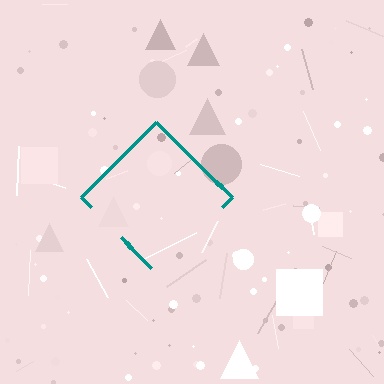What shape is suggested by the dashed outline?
The dashed outline suggests a diamond.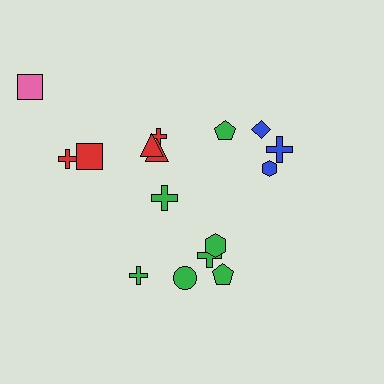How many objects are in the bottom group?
There are 6 objects.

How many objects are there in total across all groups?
There are 16 objects.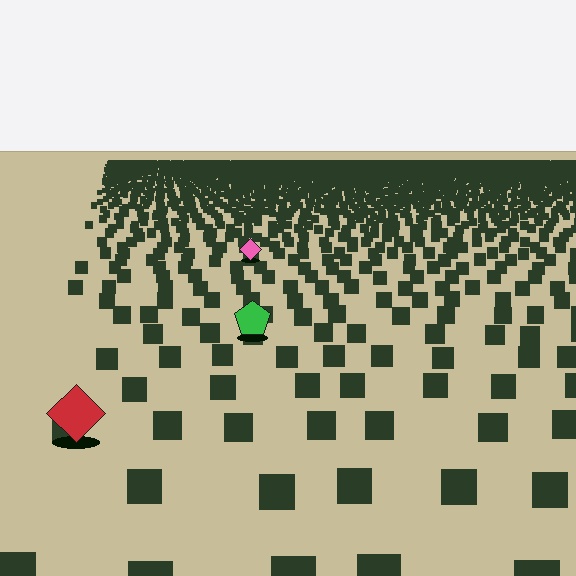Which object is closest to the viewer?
The red diamond is closest. The texture marks near it are larger and more spread out.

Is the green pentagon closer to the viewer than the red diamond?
No. The red diamond is closer — you can tell from the texture gradient: the ground texture is coarser near it.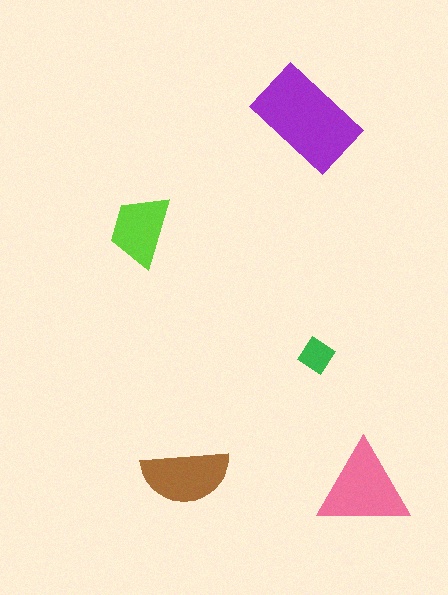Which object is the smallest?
The green diamond.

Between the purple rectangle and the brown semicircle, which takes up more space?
The purple rectangle.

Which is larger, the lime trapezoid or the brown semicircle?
The brown semicircle.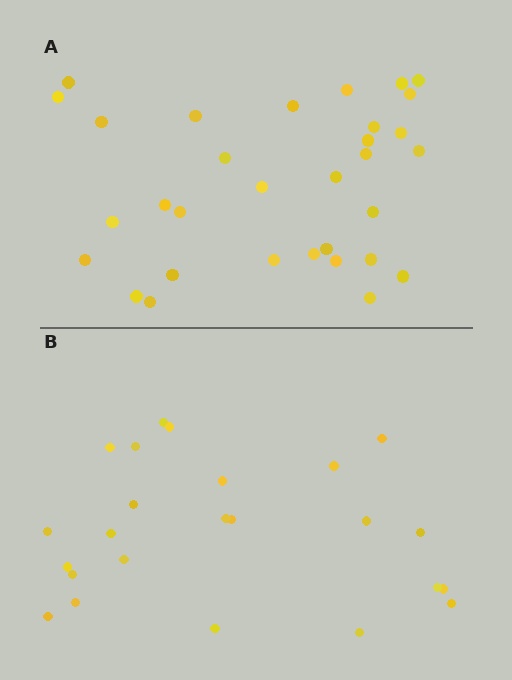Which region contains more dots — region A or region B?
Region A (the top region) has more dots.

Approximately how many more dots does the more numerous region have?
Region A has roughly 8 or so more dots than region B.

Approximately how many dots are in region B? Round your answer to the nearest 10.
About 20 dots. (The exact count is 24, which rounds to 20.)